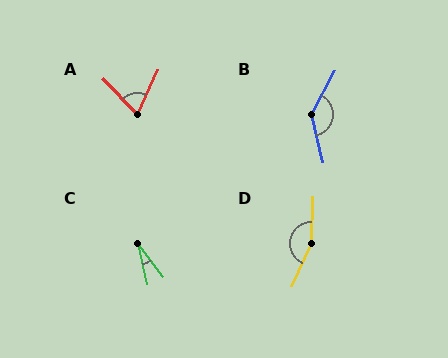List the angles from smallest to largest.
C (24°), A (68°), B (138°), D (158°).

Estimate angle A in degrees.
Approximately 68 degrees.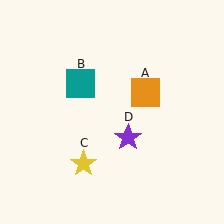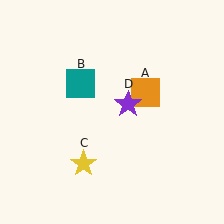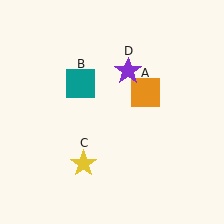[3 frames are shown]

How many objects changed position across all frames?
1 object changed position: purple star (object D).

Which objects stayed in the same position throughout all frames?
Orange square (object A) and teal square (object B) and yellow star (object C) remained stationary.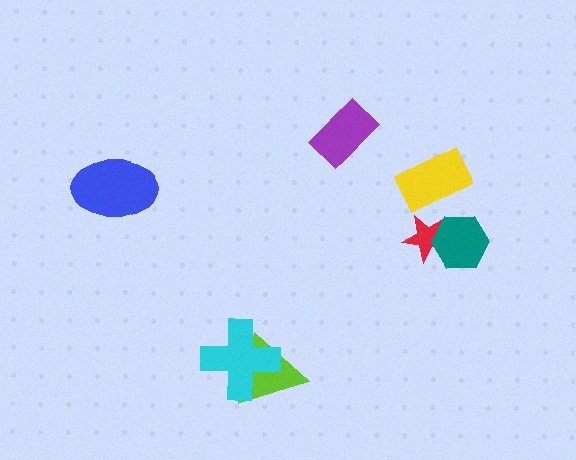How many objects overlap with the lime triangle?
1 object overlaps with the lime triangle.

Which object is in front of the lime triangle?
The cyan cross is in front of the lime triangle.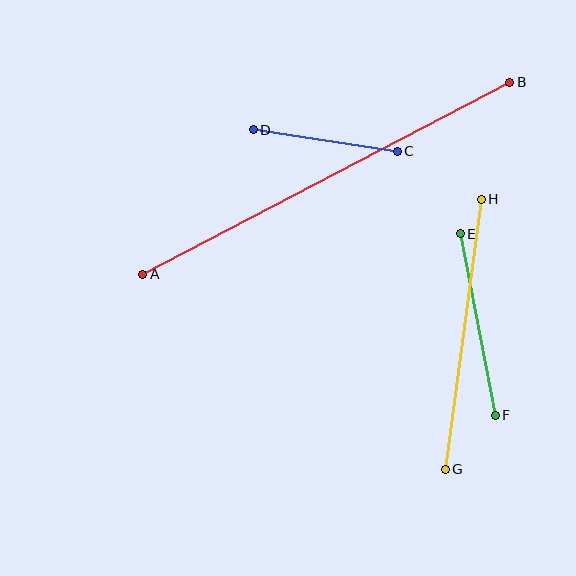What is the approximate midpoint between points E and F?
The midpoint is at approximately (478, 324) pixels.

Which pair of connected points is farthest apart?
Points A and B are farthest apart.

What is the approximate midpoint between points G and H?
The midpoint is at approximately (463, 334) pixels.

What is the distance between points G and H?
The distance is approximately 273 pixels.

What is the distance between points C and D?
The distance is approximately 145 pixels.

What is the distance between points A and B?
The distance is approximately 414 pixels.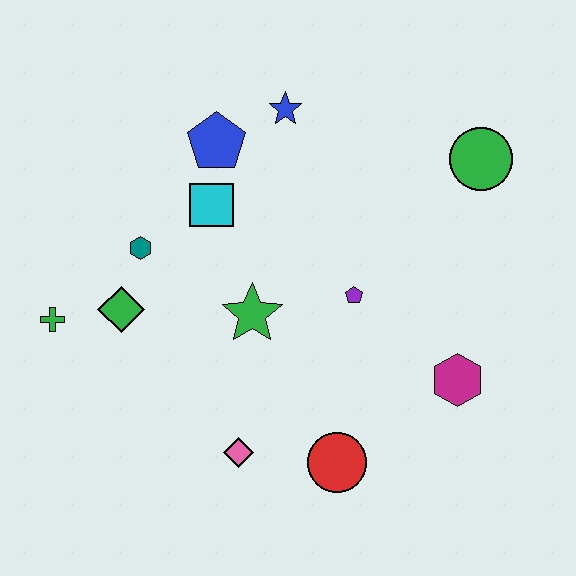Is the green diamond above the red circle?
Yes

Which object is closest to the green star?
The purple pentagon is closest to the green star.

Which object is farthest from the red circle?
The blue star is farthest from the red circle.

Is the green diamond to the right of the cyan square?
No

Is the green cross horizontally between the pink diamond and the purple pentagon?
No